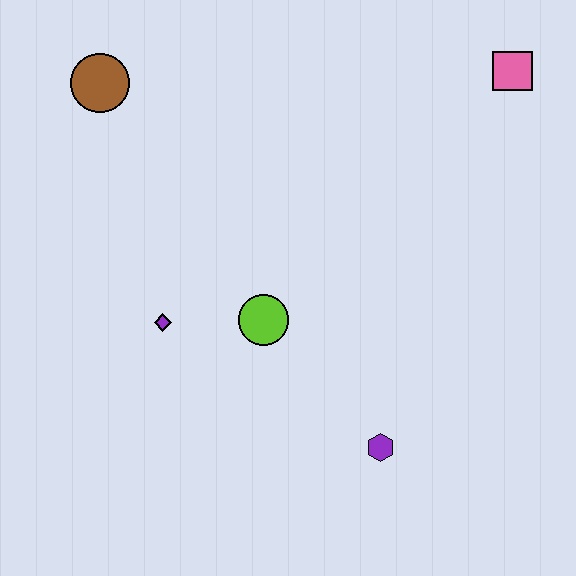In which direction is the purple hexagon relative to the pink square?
The purple hexagon is below the pink square.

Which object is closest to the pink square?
The lime circle is closest to the pink square.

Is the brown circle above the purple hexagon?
Yes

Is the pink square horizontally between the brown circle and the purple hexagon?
No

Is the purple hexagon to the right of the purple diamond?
Yes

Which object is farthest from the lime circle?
The pink square is farthest from the lime circle.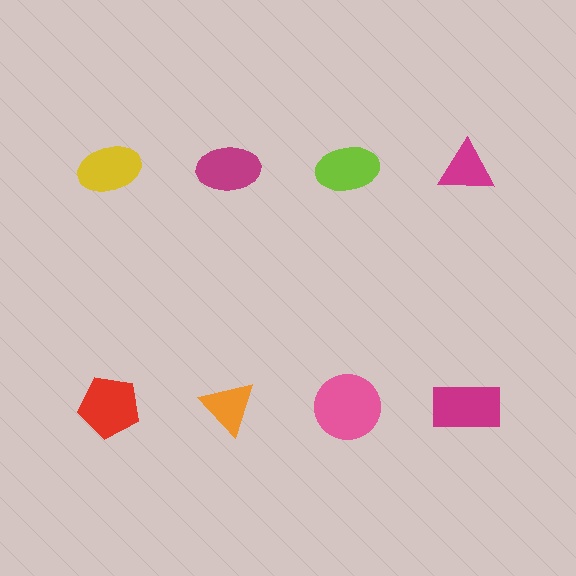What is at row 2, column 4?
A magenta rectangle.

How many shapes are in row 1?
4 shapes.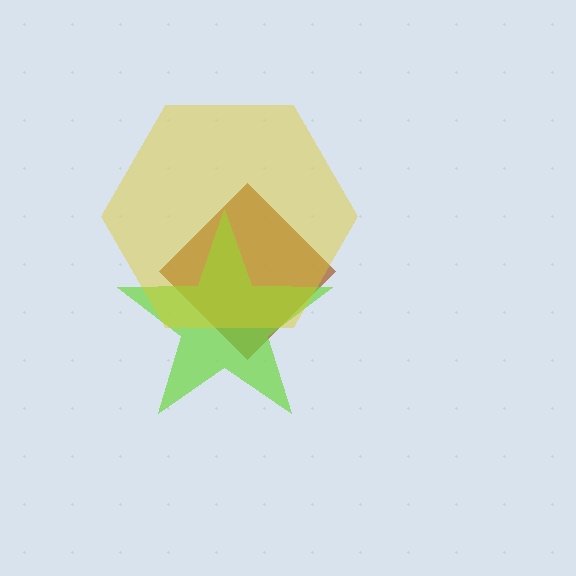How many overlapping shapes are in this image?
There are 3 overlapping shapes in the image.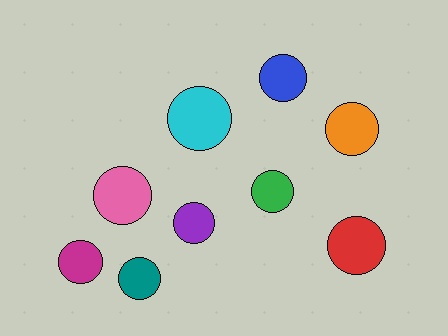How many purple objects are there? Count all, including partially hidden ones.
There is 1 purple object.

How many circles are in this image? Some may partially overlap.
There are 9 circles.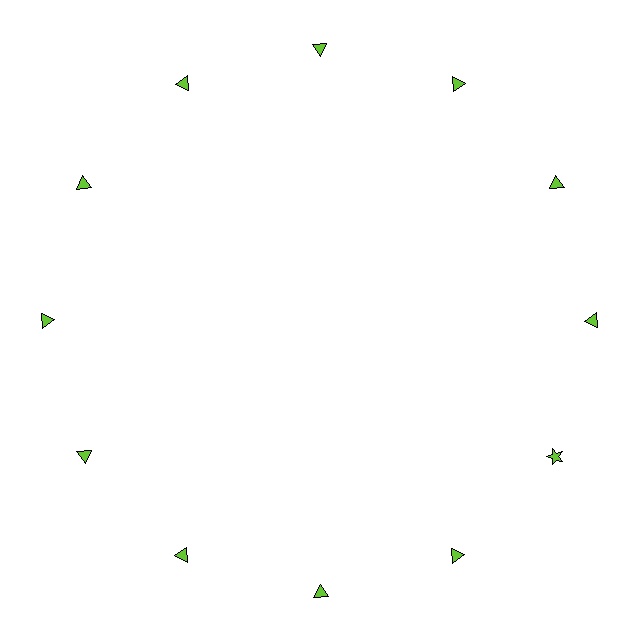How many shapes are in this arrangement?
There are 12 shapes arranged in a ring pattern.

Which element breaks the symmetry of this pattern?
The lime star at roughly the 4 o'clock position breaks the symmetry. All other shapes are lime triangles.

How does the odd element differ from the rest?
It has a different shape: star instead of triangle.